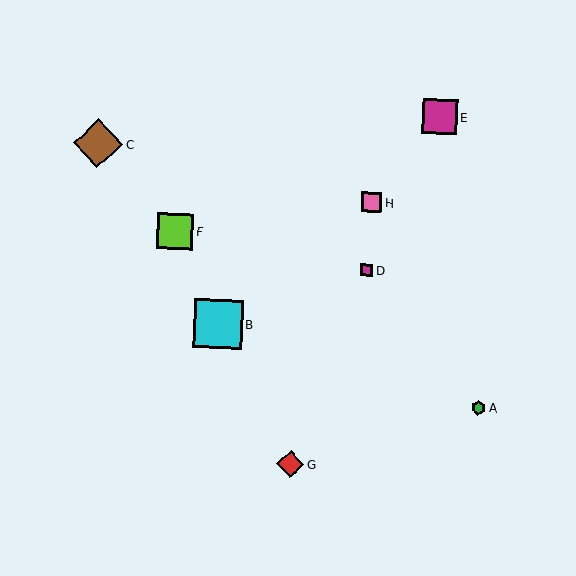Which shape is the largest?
The brown diamond (labeled C) is the largest.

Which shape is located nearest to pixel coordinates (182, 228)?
The lime square (labeled F) at (175, 231) is nearest to that location.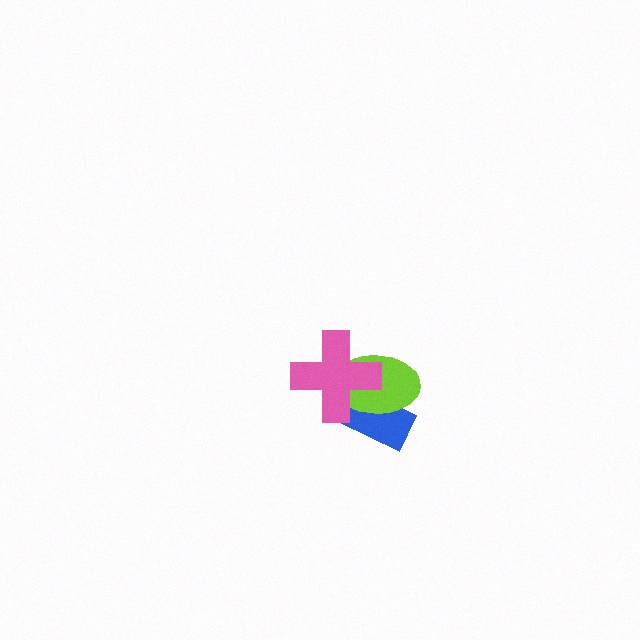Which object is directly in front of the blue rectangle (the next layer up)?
The lime ellipse is directly in front of the blue rectangle.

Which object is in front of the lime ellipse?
The pink cross is in front of the lime ellipse.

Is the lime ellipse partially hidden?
Yes, it is partially covered by another shape.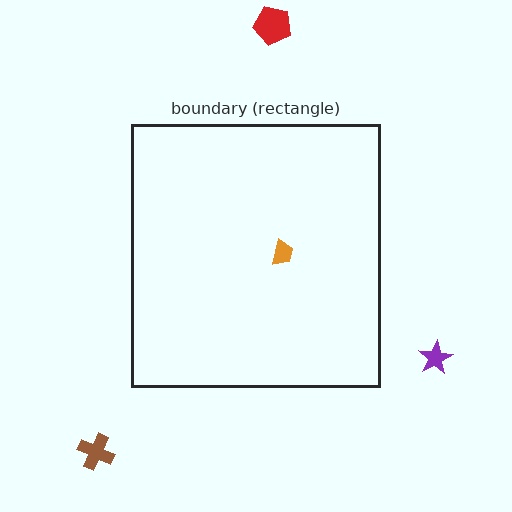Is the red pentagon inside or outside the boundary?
Outside.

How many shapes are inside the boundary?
1 inside, 3 outside.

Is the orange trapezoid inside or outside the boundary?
Inside.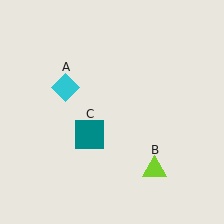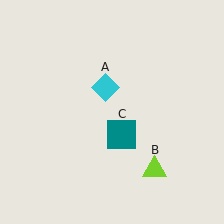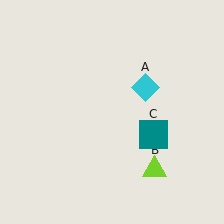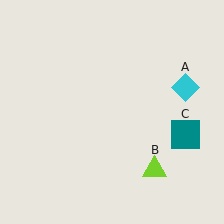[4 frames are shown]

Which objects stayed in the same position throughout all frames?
Lime triangle (object B) remained stationary.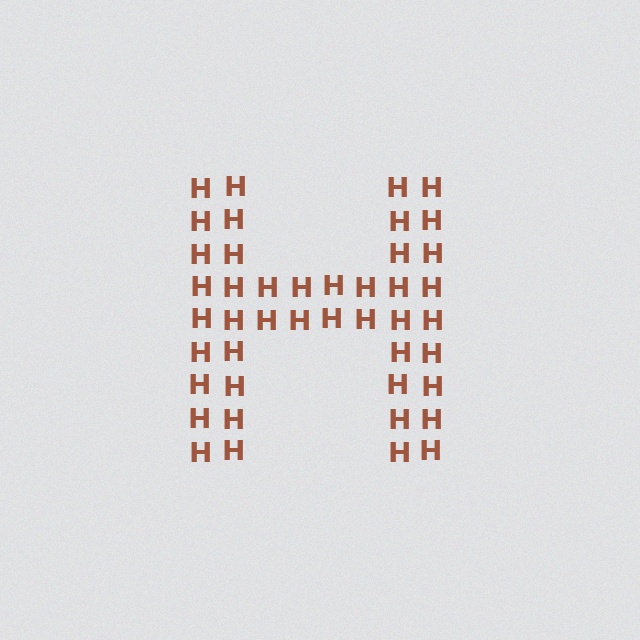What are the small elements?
The small elements are letter H's.